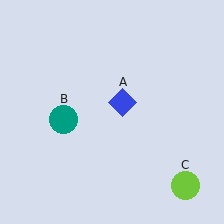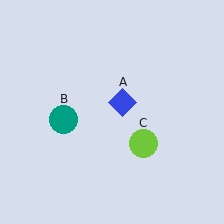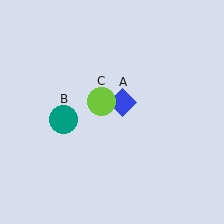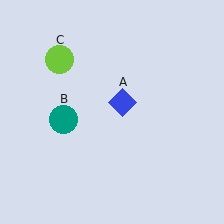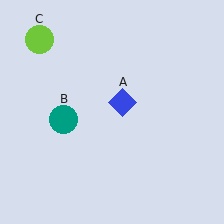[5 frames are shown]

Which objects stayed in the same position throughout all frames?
Blue diamond (object A) and teal circle (object B) remained stationary.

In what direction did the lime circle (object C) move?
The lime circle (object C) moved up and to the left.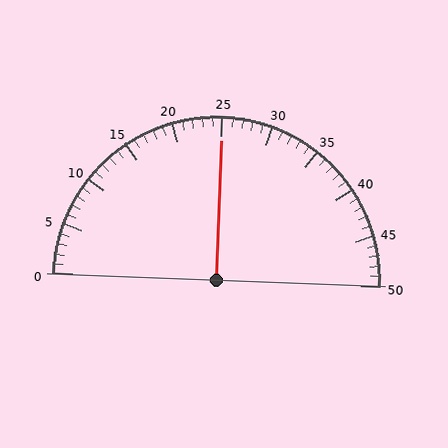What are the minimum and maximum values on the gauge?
The gauge ranges from 0 to 50.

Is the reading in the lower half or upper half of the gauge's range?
The reading is in the upper half of the range (0 to 50).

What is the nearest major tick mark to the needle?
The nearest major tick mark is 25.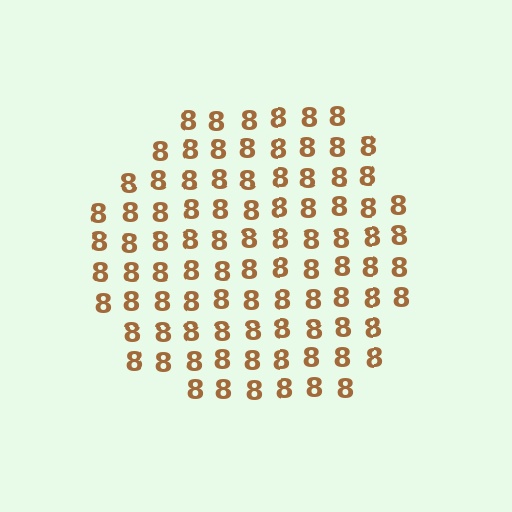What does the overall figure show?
The overall figure shows a circle.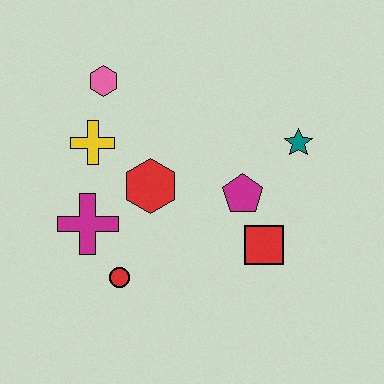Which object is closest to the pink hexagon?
The yellow cross is closest to the pink hexagon.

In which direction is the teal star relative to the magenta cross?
The teal star is to the right of the magenta cross.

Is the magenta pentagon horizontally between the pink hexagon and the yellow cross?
No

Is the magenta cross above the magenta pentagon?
No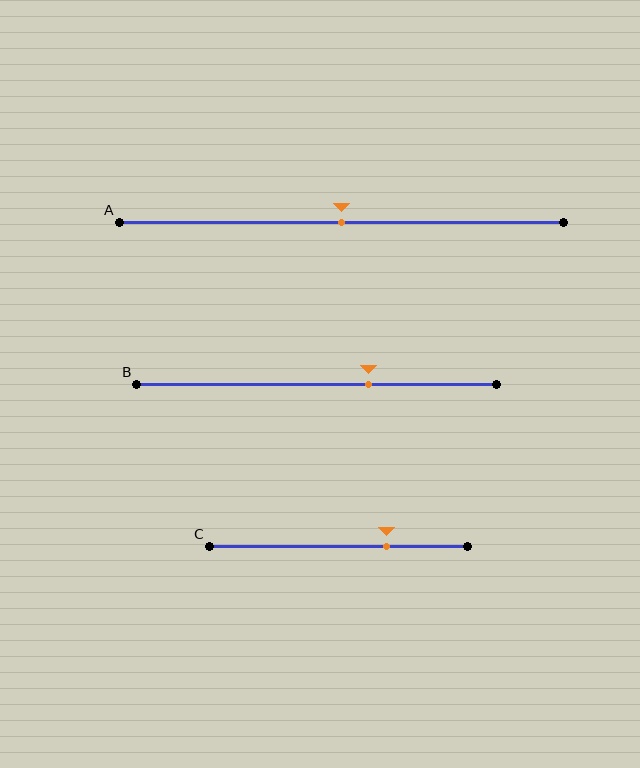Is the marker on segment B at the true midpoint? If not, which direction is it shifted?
No, the marker on segment B is shifted to the right by about 14% of the segment length.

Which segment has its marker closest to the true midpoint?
Segment A has its marker closest to the true midpoint.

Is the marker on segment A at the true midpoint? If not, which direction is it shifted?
Yes, the marker on segment A is at the true midpoint.